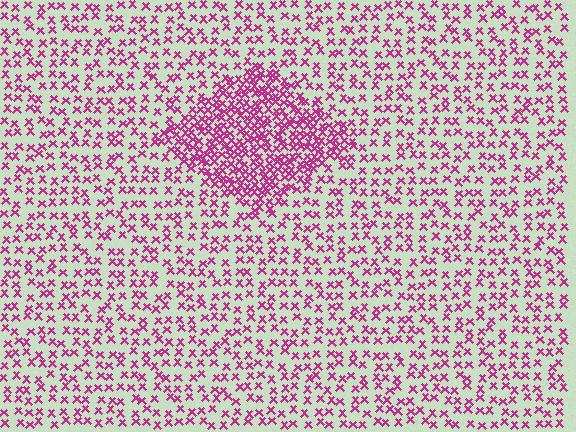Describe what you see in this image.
The image contains small magenta elements arranged at two different densities. A diamond-shaped region is visible where the elements are more densely packed than the surrounding area.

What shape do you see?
I see a diamond.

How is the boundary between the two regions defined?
The boundary is defined by a change in element density (approximately 2.3x ratio). All elements are the same color, size, and shape.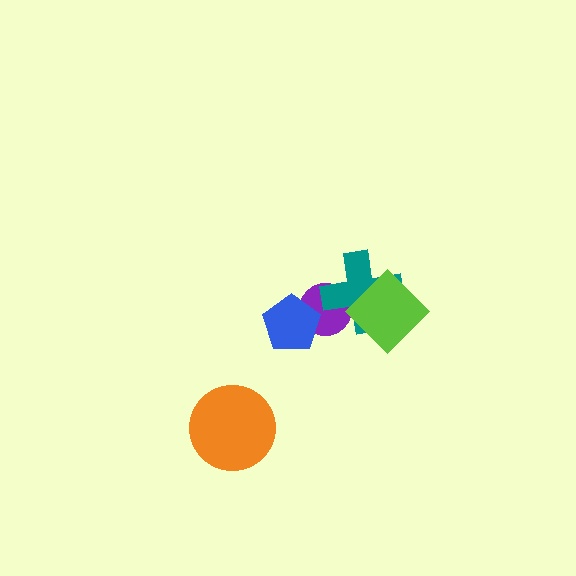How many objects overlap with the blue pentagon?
1 object overlaps with the blue pentagon.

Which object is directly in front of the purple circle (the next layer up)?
The teal cross is directly in front of the purple circle.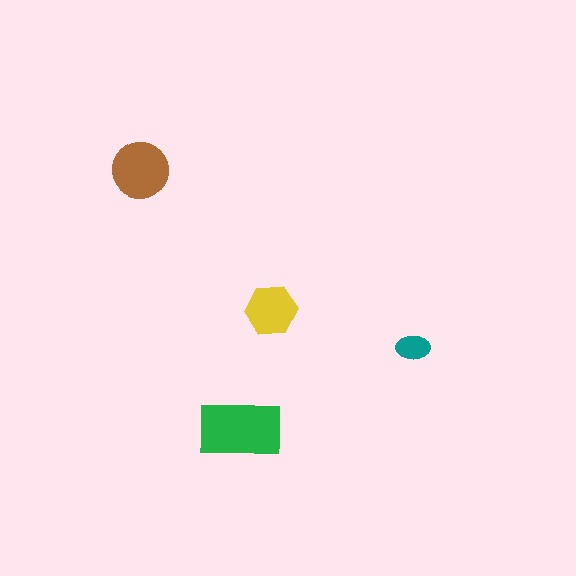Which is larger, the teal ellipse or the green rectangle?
The green rectangle.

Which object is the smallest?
The teal ellipse.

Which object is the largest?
The green rectangle.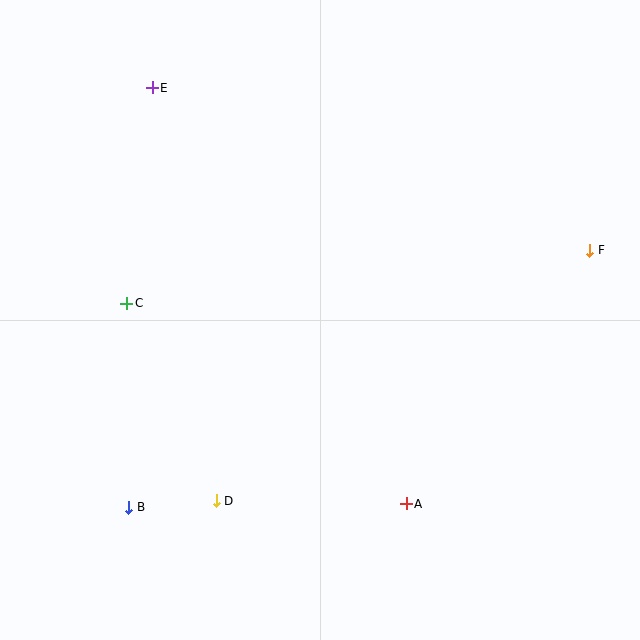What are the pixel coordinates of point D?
Point D is at (216, 501).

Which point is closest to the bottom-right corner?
Point A is closest to the bottom-right corner.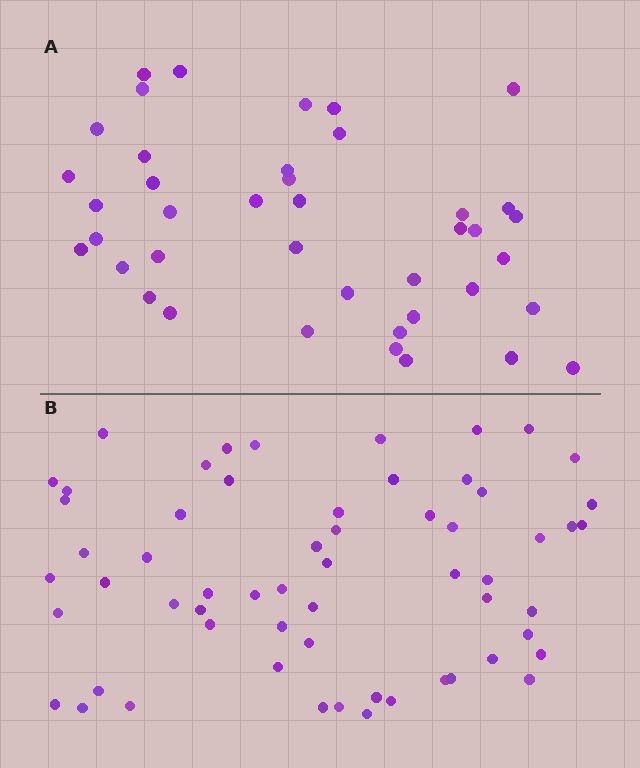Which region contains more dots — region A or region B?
Region B (the bottom region) has more dots.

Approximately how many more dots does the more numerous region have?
Region B has approximately 20 more dots than region A.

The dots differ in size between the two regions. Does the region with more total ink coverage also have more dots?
No. Region A has more total ink coverage because its dots are larger, but region B actually contains more individual dots. Total area can be misleading — the number of items is what matters here.